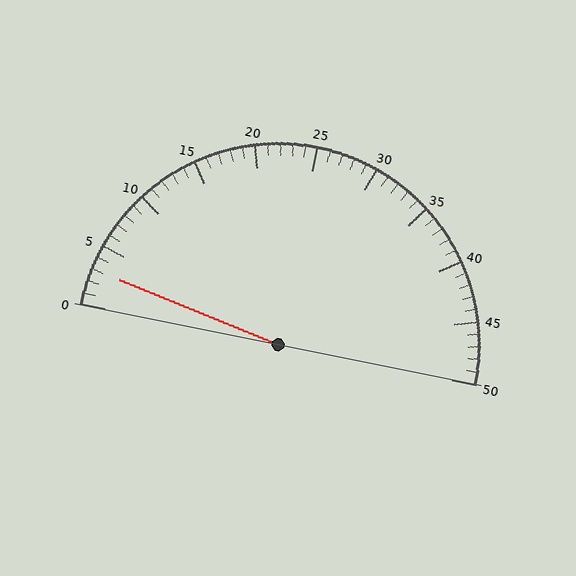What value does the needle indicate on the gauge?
The needle indicates approximately 3.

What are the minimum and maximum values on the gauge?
The gauge ranges from 0 to 50.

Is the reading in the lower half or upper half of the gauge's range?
The reading is in the lower half of the range (0 to 50).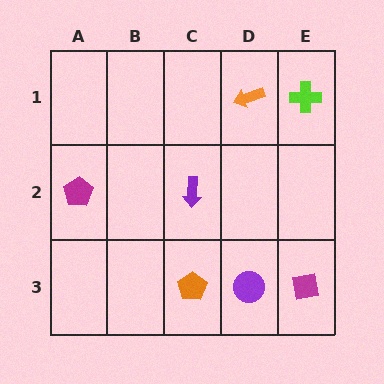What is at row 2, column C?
A purple arrow.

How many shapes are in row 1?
2 shapes.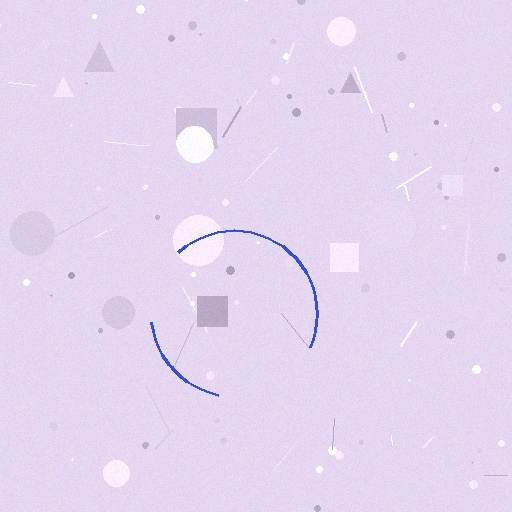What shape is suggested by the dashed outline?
The dashed outline suggests a circle.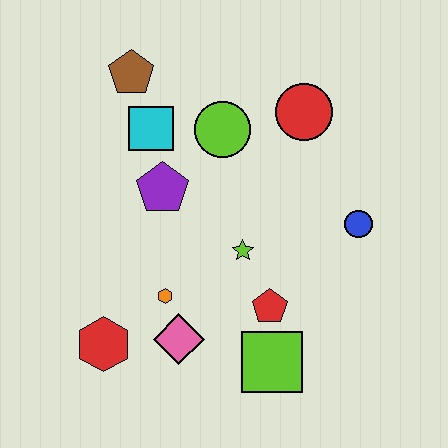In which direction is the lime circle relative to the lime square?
The lime circle is above the lime square.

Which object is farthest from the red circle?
The red hexagon is farthest from the red circle.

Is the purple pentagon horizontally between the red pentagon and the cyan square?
Yes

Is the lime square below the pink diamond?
Yes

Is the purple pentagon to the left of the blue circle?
Yes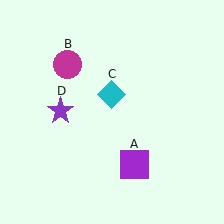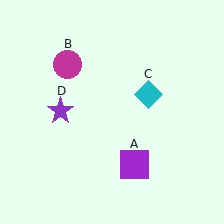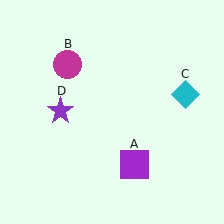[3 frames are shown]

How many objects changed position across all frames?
1 object changed position: cyan diamond (object C).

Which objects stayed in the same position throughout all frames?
Purple square (object A) and magenta circle (object B) and purple star (object D) remained stationary.